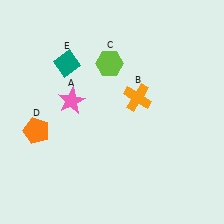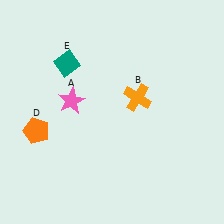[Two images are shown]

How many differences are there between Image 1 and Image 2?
There is 1 difference between the two images.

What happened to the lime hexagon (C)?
The lime hexagon (C) was removed in Image 2. It was in the top-left area of Image 1.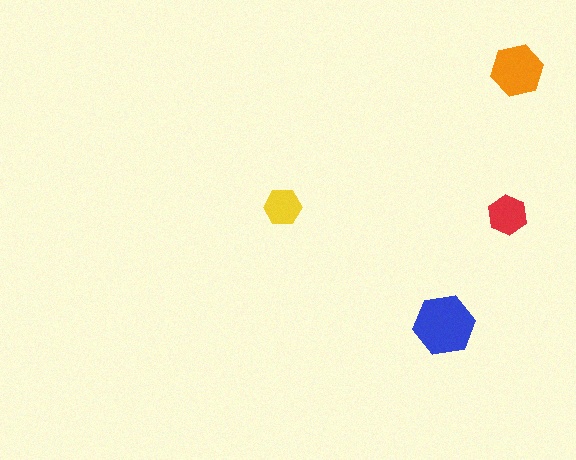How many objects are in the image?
There are 4 objects in the image.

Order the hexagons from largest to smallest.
the blue one, the orange one, the red one, the yellow one.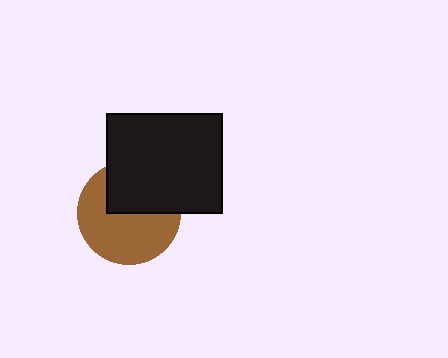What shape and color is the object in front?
The object in front is a black rectangle.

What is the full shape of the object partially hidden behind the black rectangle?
The partially hidden object is a brown circle.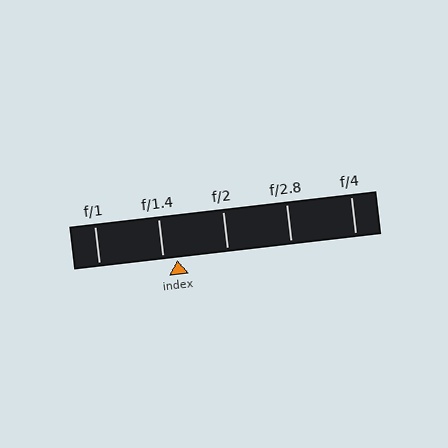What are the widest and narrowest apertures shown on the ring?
The widest aperture shown is f/1 and the narrowest is f/4.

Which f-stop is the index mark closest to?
The index mark is closest to f/1.4.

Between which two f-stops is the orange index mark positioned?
The index mark is between f/1.4 and f/2.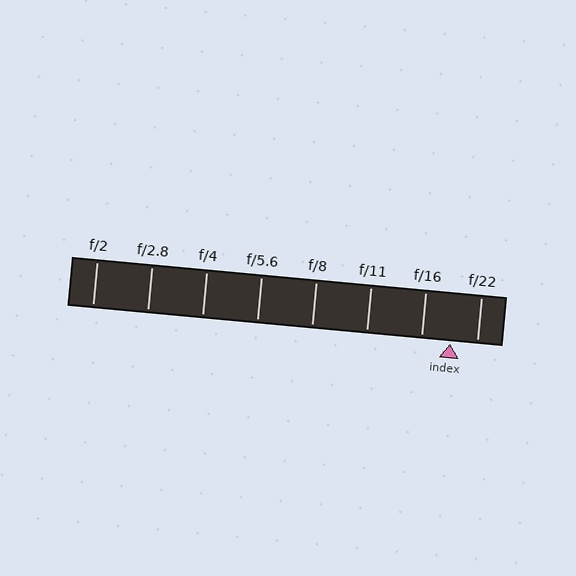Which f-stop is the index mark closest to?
The index mark is closest to f/22.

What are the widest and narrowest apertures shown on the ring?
The widest aperture shown is f/2 and the narrowest is f/22.